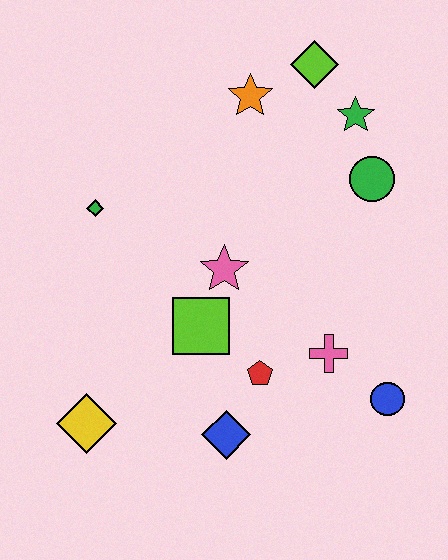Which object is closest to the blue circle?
The pink cross is closest to the blue circle.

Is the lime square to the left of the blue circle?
Yes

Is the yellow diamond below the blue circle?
Yes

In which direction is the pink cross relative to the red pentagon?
The pink cross is to the right of the red pentagon.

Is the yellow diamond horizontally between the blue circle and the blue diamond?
No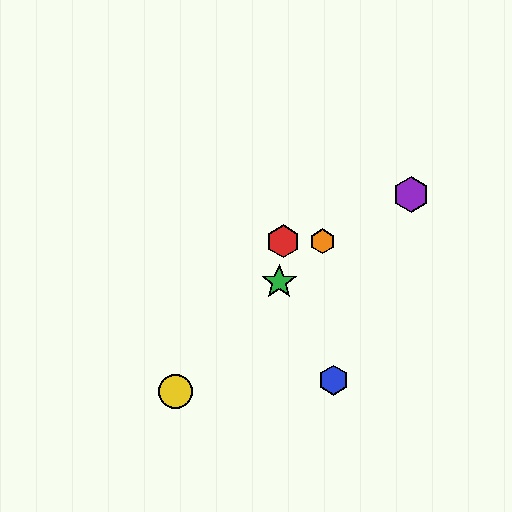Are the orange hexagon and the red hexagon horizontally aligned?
Yes, both are at y≈241.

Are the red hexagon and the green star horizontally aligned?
No, the red hexagon is at y≈241 and the green star is at y≈282.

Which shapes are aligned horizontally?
The red hexagon, the orange hexagon are aligned horizontally.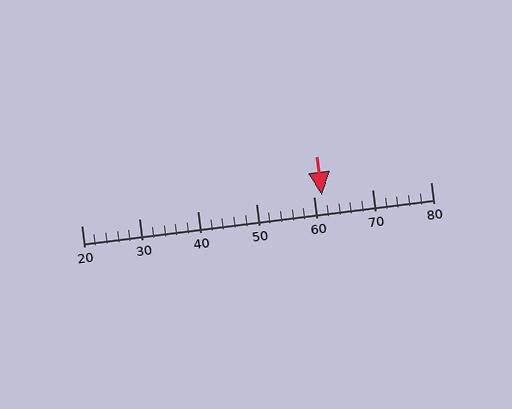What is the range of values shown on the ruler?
The ruler shows values from 20 to 80.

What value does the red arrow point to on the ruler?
The red arrow points to approximately 61.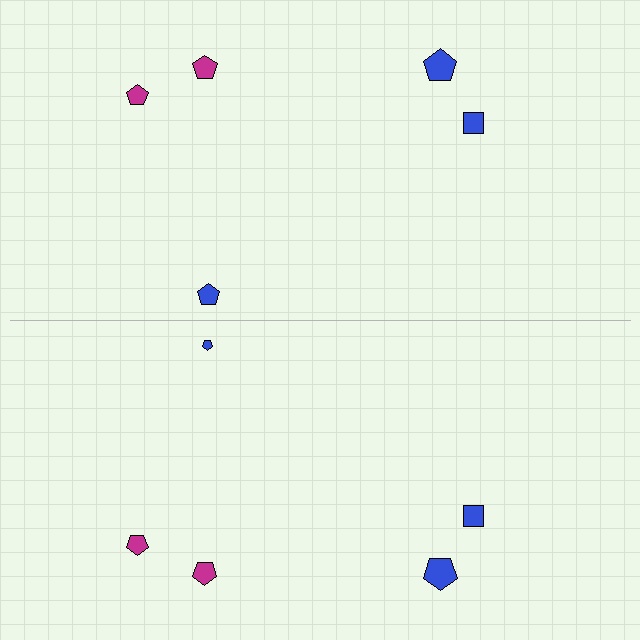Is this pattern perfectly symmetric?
No, the pattern is not perfectly symmetric. The blue pentagon on the bottom side has a different size than its mirror counterpart.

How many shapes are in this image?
There are 10 shapes in this image.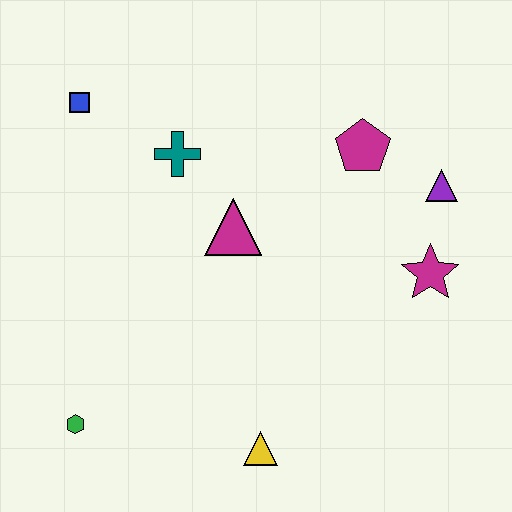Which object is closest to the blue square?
The teal cross is closest to the blue square.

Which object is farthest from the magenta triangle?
The green hexagon is farthest from the magenta triangle.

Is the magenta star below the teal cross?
Yes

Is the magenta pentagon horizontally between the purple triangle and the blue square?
Yes